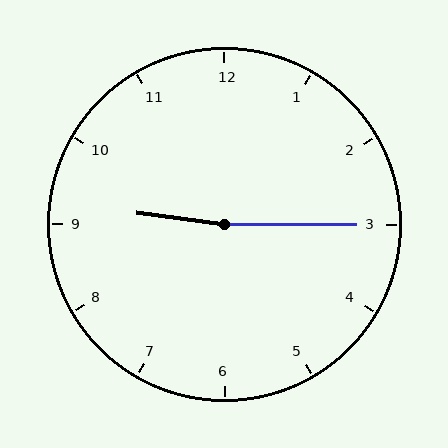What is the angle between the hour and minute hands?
Approximately 172 degrees.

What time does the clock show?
9:15.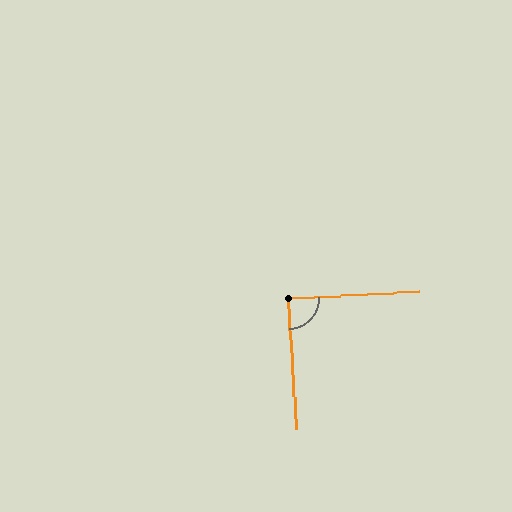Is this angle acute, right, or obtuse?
It is approximately a right angle.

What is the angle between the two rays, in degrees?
Approximately 90 degrees.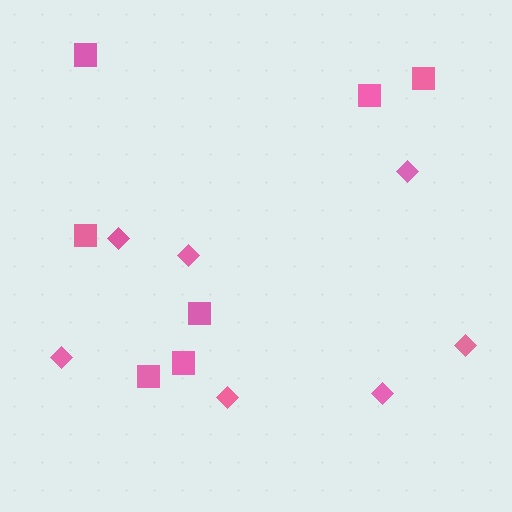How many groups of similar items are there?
There are 2 groups: one group of diamonds (7) and one group of squares (7).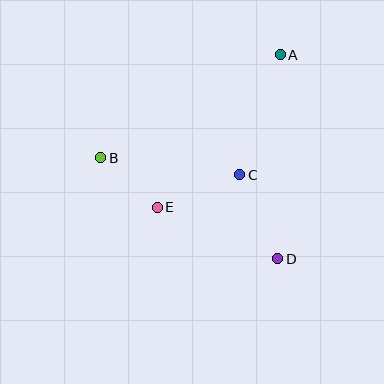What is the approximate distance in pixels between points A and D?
The distance between A and D is approximately 204 pixels.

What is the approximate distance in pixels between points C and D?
The distance between C and D is approximately 92 pixels.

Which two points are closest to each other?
Points B and E are closest to each other.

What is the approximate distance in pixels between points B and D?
The distance between B and D is approximately 204 pixels.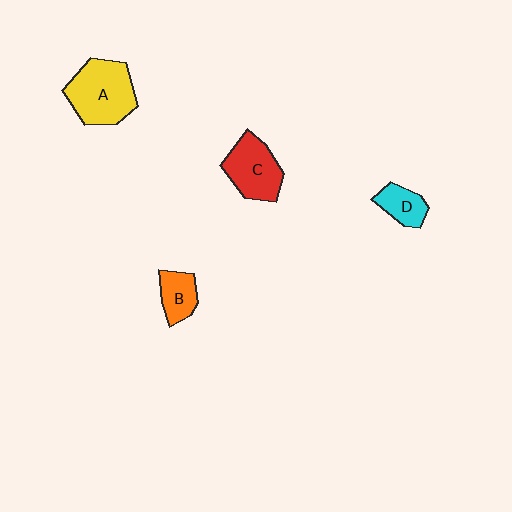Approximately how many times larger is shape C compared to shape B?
Approximately 1.7 times.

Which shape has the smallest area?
Shape D (cyan).